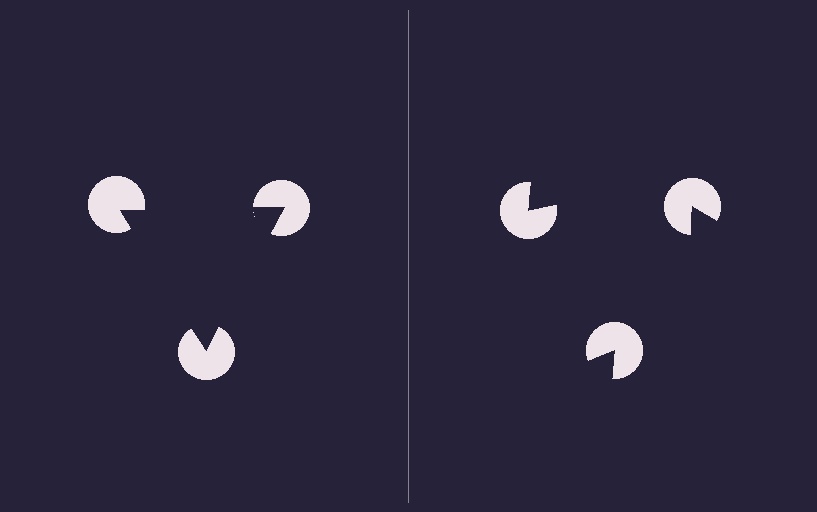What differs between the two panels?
The pac-man discs are positioned identically on both sides; only the wedge orientations differ. On the left they align to a triangle; on the right they are misaligned.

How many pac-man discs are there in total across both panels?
6 — 3 on each side.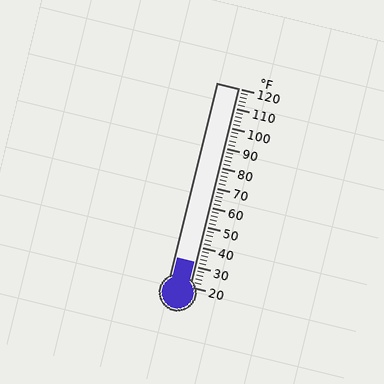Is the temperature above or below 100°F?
The temperature is below 100°F.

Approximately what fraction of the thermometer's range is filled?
The thermometer is filled to approximately 10% of its range.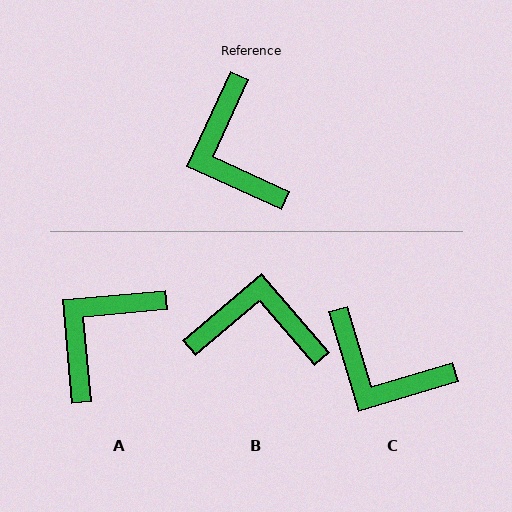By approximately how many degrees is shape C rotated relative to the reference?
Approximately 41 degrees counter-clockwise.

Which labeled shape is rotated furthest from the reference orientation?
B, about 115 degrees away.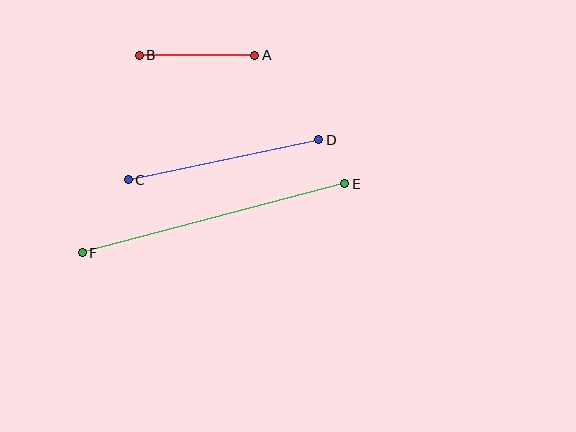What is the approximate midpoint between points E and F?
The midpoint is at approximately (214, 218) pixels.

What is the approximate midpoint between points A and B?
The midpoint is at approximately (197, 55) pixels.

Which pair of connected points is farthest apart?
Points E and F are farthest apart.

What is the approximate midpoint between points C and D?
The midpoint is at approximately (224, 160) pixels.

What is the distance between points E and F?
The distance is approximately 271 pixels.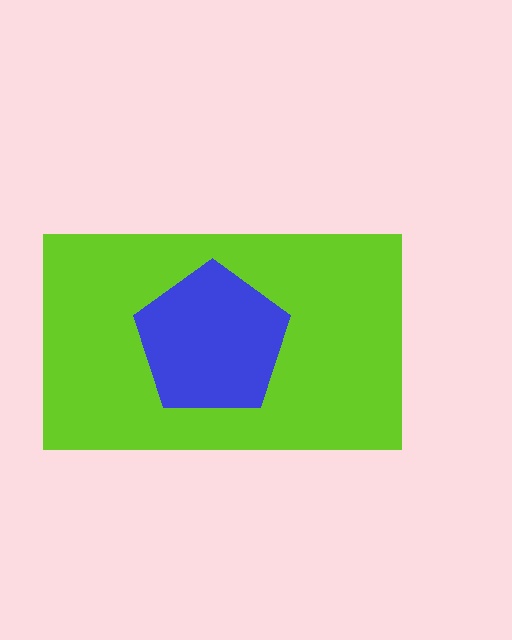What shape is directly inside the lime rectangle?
The blue pentagon.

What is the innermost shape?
The blue pentagon.